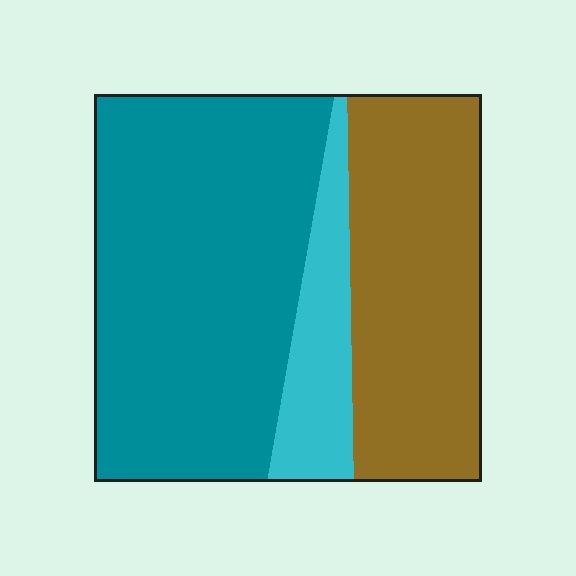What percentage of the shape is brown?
Brown covers 34% of the shape.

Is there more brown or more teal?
Teal.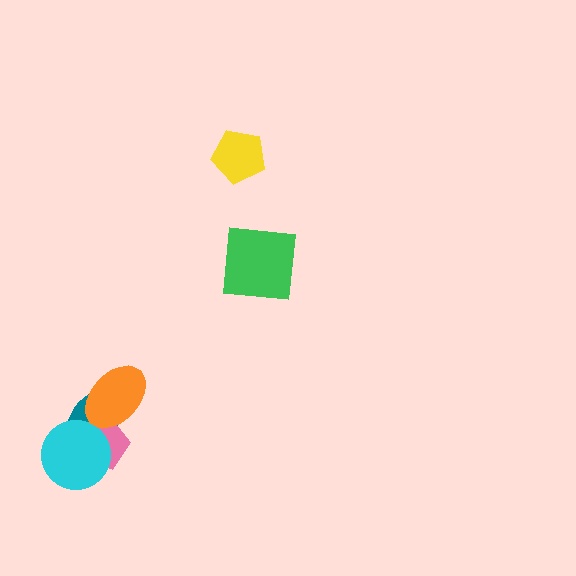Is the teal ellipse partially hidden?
Yes, it is partially covered by another shape.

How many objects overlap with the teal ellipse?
3 objects overlap with the teal ellipse.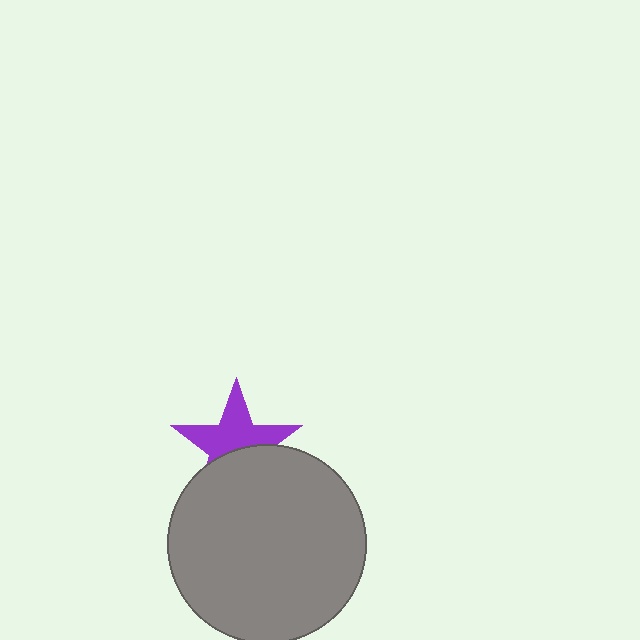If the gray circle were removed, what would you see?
You would see the complete purple star.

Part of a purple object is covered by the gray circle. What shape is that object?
It is a star.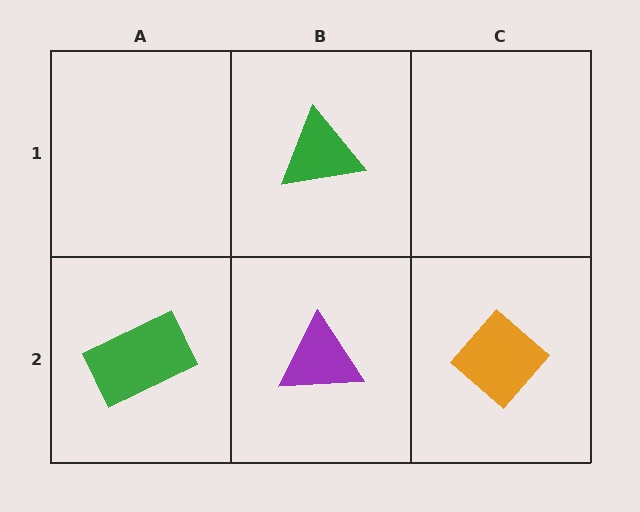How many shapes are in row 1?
1 shape.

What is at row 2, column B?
A purple triangle.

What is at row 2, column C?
An orange diamond.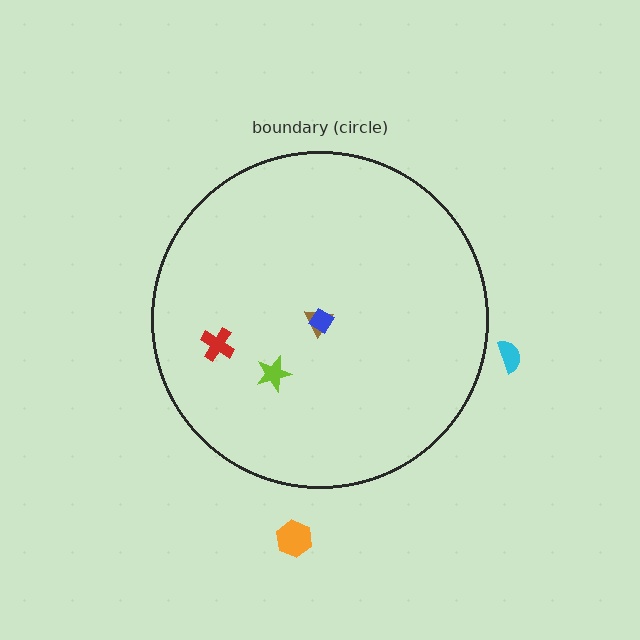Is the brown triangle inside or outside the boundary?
Inside.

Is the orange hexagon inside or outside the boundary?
Outside.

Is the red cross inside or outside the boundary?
Inside.